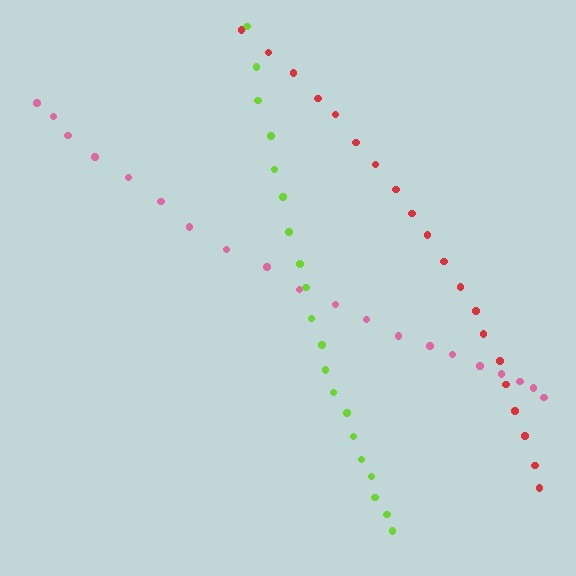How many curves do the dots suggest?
There are 3 distinct paths.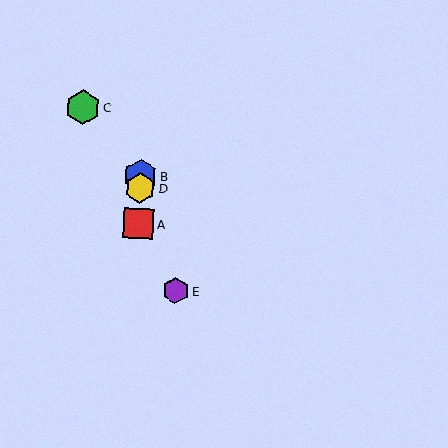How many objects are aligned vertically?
3 objects (A, B, D) are aligned vertically.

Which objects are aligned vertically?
Objects A, B, D are aligned vertically.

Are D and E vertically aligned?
No, D is at x≈140 and E is at x≈176.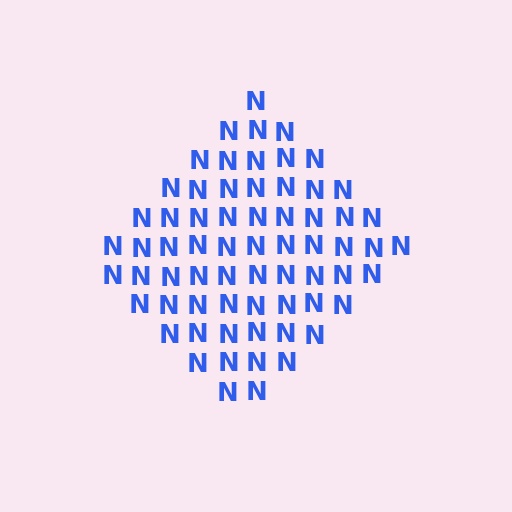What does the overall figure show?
The overall figure shows a diamond.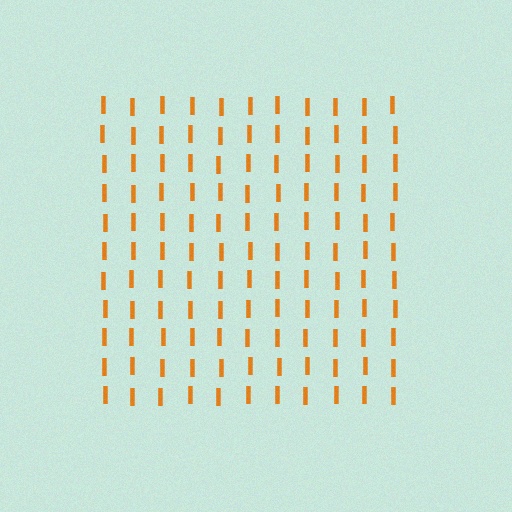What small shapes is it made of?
It is made of small letter I's.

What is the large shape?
The large shape is a square.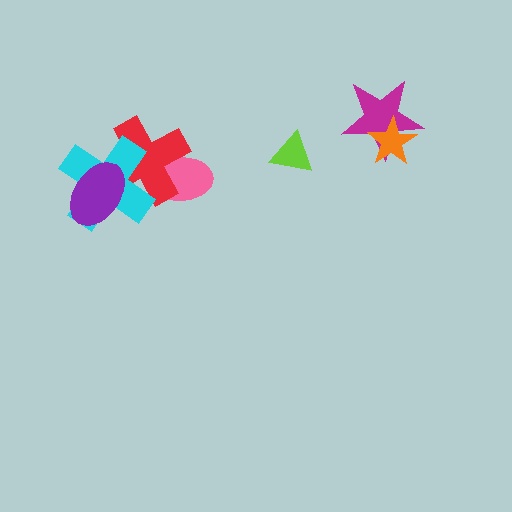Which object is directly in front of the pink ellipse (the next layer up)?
The red cross is directly in front of the pink ellipse.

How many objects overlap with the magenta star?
1 object overlaps with the magenta star.